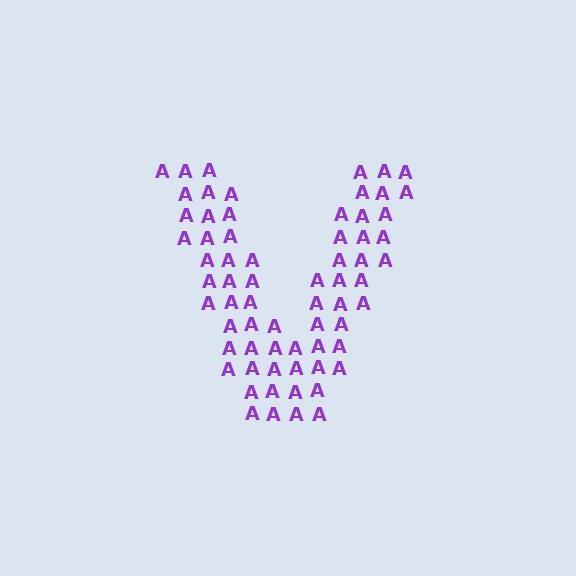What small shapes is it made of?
It is made of small letter A's.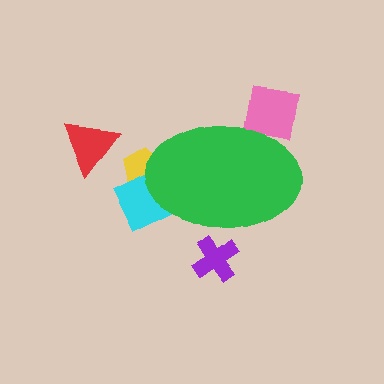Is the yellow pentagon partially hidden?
Yes, the yellow pentagon is partially hidden behind the green ellipse.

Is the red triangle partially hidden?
No, the red triangle is fully visible.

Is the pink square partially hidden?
Yes, the pink square is partially hidden behind the green ellipse.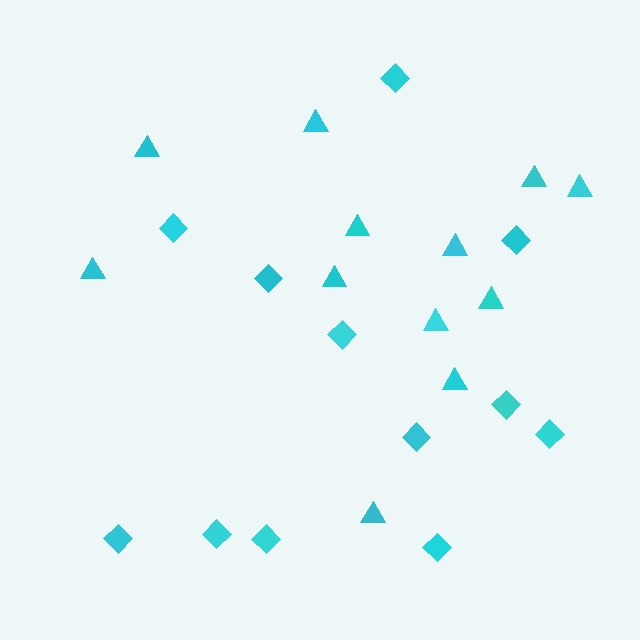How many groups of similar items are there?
There are 2 groups: one group of triangles (12) and one group of diamonds (12).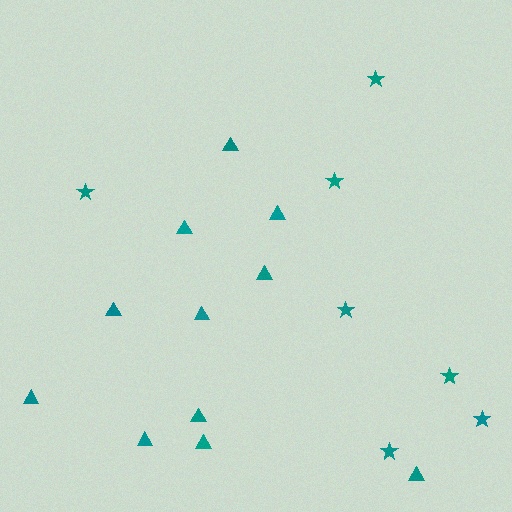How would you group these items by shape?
There are 2 groups: one group of stars (7) and one group of triangles (11).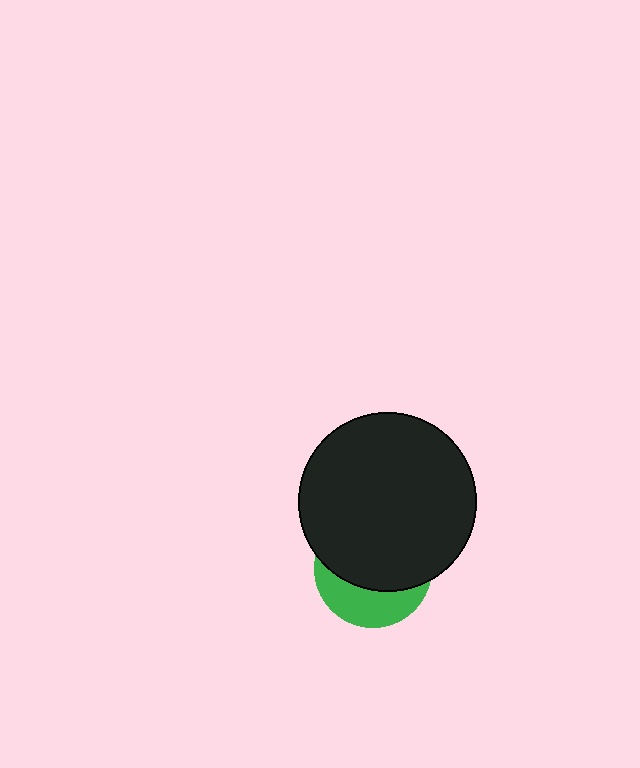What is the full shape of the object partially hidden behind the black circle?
The partially hidden object is a green circle.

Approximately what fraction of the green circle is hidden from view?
Roughly 66% of the green circle is hidden behind the black circle.